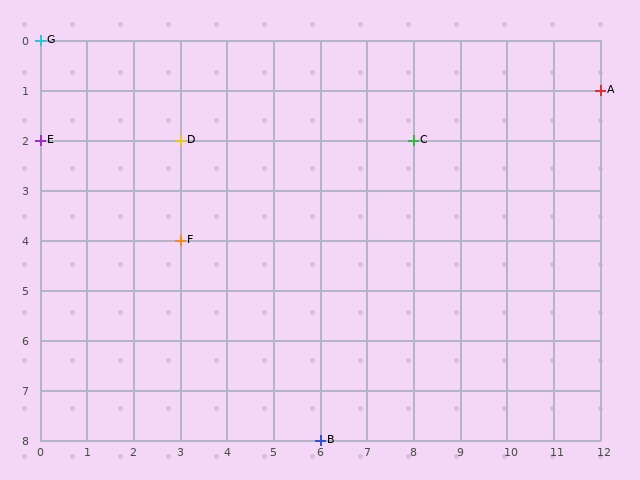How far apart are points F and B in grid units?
Points F and B are 3 columns and 4 rows apart (about 5.0 grid units diagonally).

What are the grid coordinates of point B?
Point B is at grid coordinates (6, 8).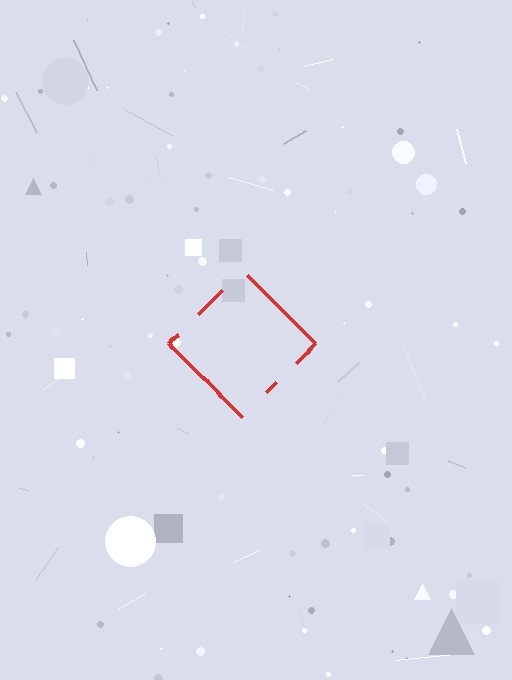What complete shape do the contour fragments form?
The contour fragments form a diamond.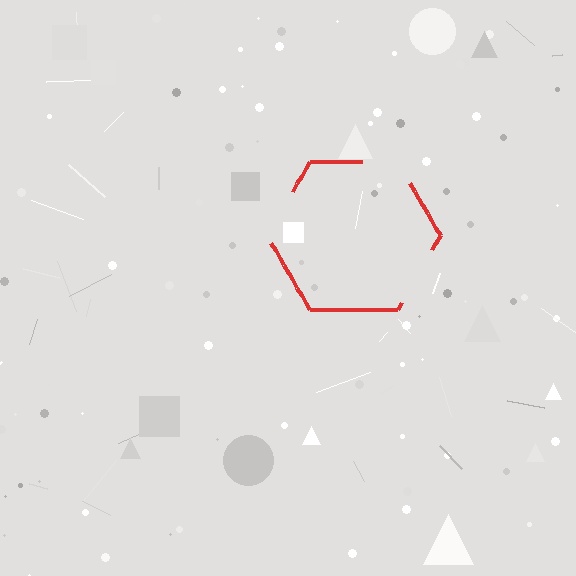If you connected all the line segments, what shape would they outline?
They would outline a hexagon.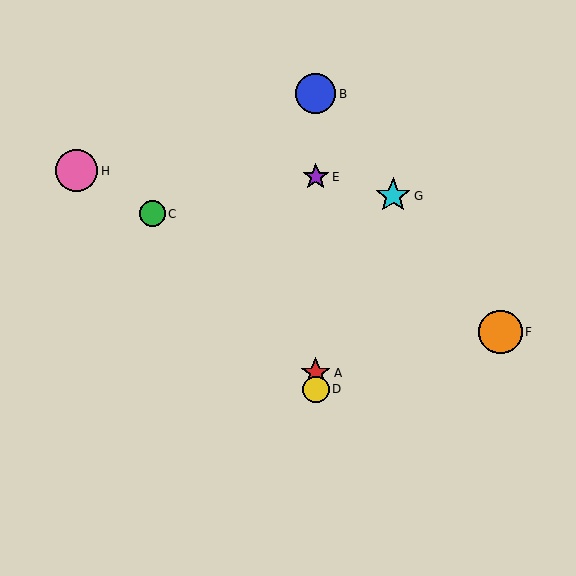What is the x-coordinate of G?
Object G is at x≈393.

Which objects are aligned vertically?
Objects A, B, D, E are aligned vertically.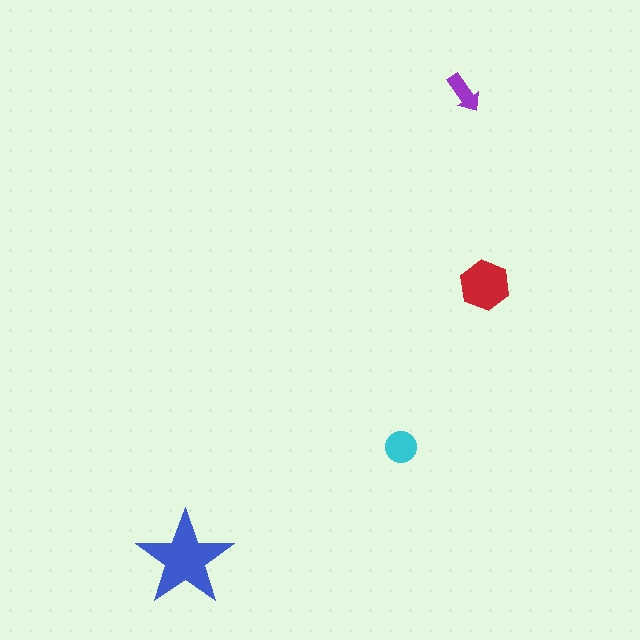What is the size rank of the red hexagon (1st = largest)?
2nd.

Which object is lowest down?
The blue star is bottommost.